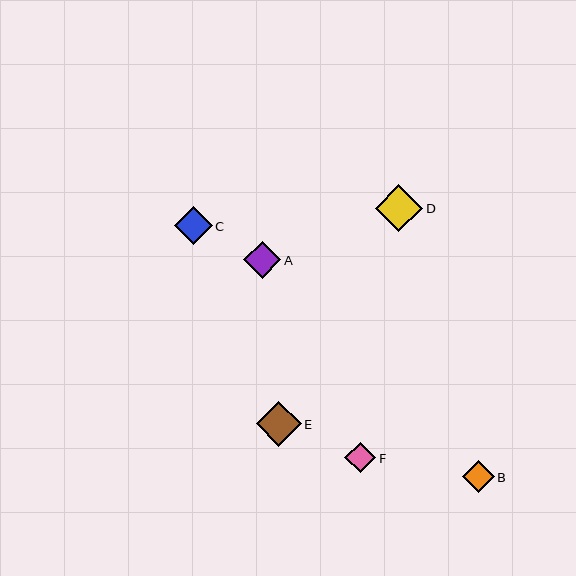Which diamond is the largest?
Diamond D is the largest with a size of approximately 47 pixels.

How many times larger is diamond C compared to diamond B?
Diamond C is approximately 1.2 times the size of diamond B.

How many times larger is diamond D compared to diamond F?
Diamond D is approximately 1.5 times the size of diamond F.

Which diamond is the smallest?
Diamond F is the smallest with a size of approximately 31 pixels.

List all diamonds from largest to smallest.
From largest to smallest: D, E, C, A, B, F.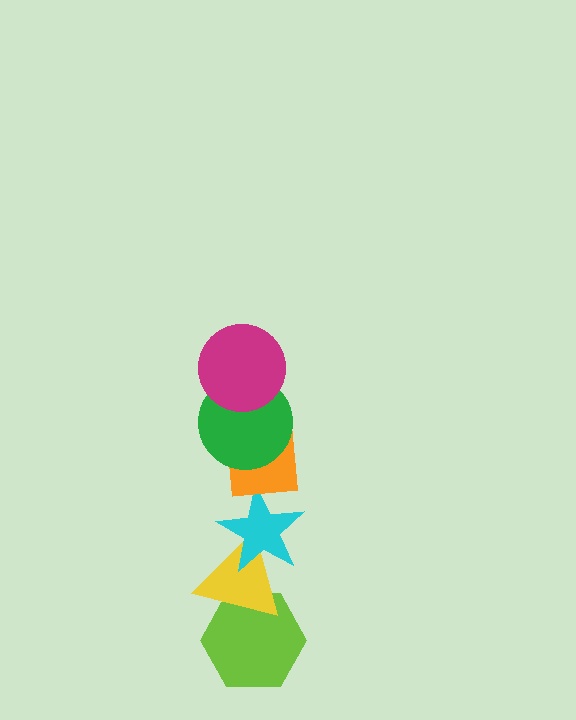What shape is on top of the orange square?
The green circle is on top of the orange square.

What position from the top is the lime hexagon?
The lime hexagon is 6th from the top.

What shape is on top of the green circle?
The magenta circle is on top of the green circle.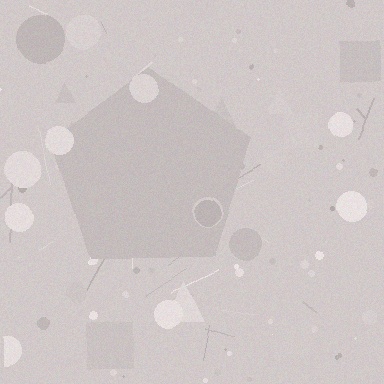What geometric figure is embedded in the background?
A pentagon is embedded in the background.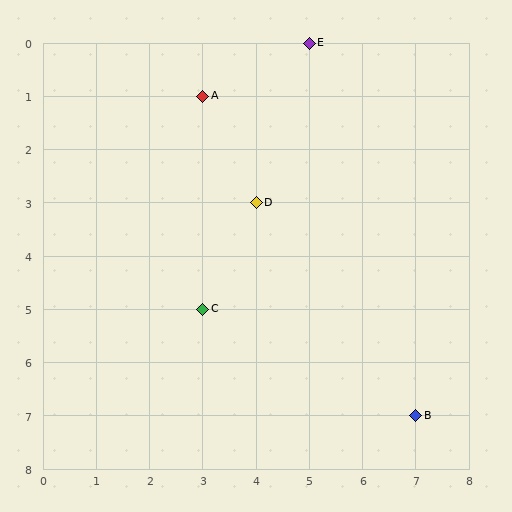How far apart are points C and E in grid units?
Points C and E are 2 columns and 5 rows apart (about 5.4 grid units diagonally).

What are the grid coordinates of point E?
Point E is at grid coordinates (5, 0).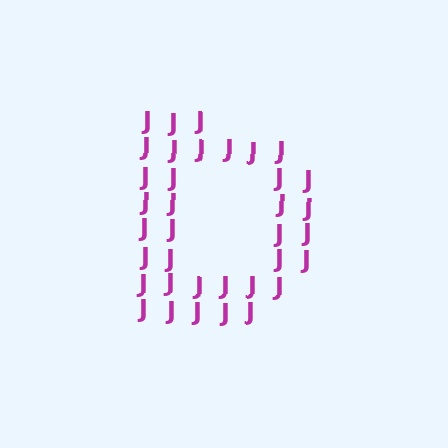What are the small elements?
The small elements are letter J's.